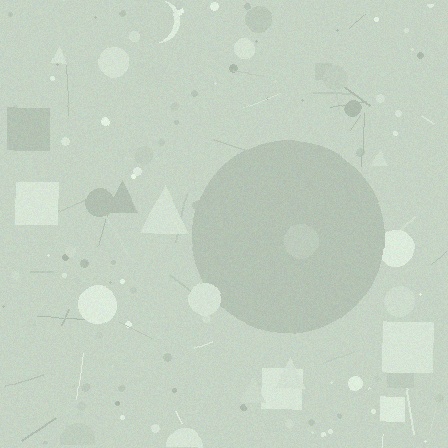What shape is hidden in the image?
A circle is hidden in the image.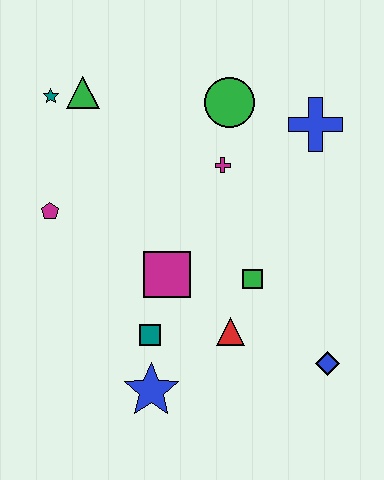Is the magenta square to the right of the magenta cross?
No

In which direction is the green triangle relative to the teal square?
The green triangle is above the teal square.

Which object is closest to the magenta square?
The teal square is closest to the magenta square.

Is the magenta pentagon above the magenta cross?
No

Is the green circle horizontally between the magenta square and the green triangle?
No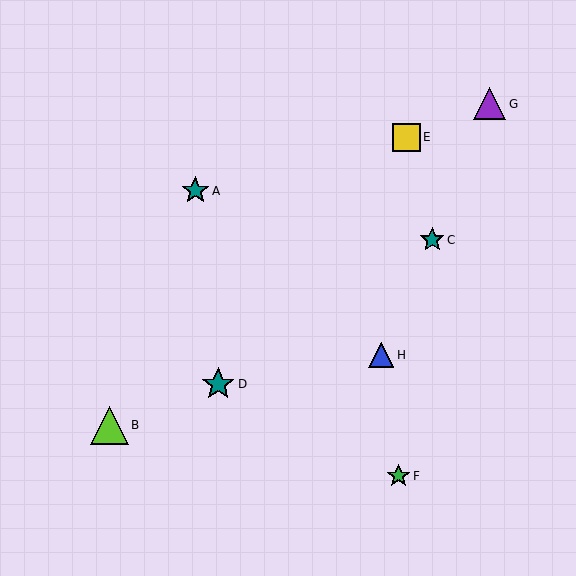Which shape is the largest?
The lime triangle (labeled B) is the largest.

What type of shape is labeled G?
Shape G is a purple triangle.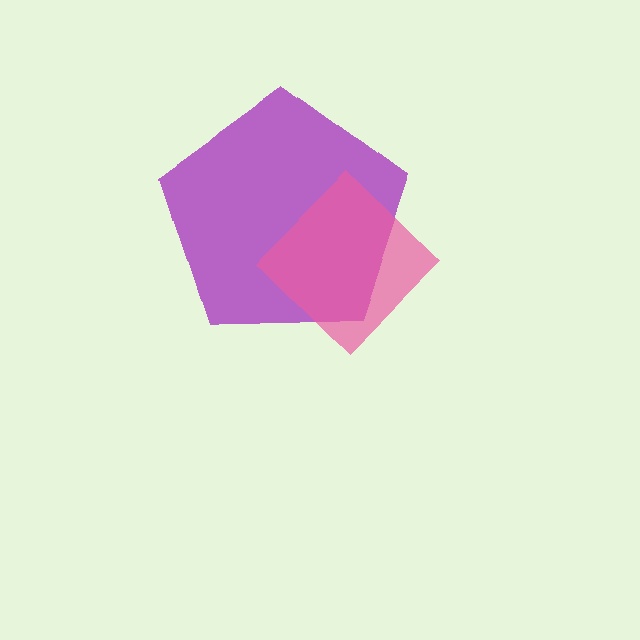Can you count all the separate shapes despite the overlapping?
Yes, there are 2 separate shapes.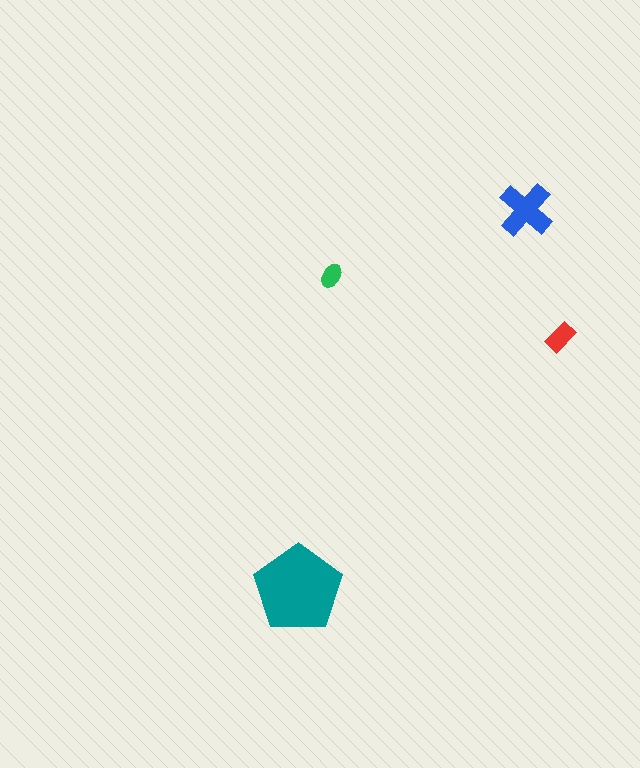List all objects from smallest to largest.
The green ellipse, the red rectangle, the blue cross, the teal pentagon.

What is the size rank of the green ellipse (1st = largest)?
4th.